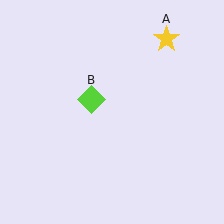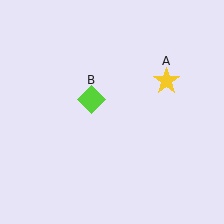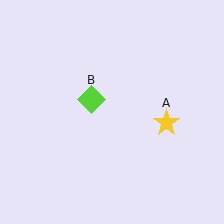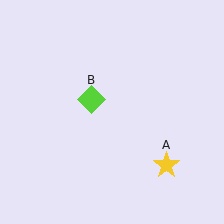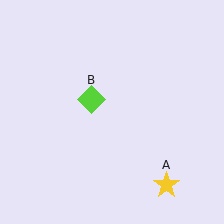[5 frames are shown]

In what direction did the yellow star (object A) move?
The yellow star (object A) moved down.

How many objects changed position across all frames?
1 object changed position: yellow star (object A).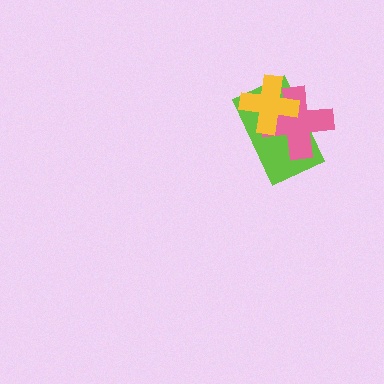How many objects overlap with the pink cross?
2 objects overlap with the pink cross.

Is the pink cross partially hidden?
Yes, it is partially covered by another shape.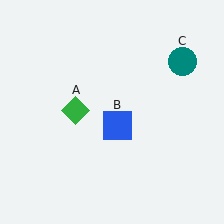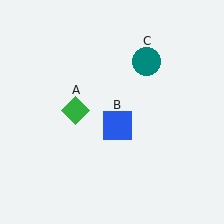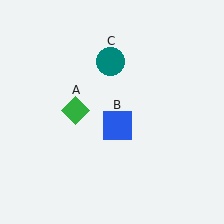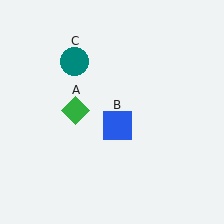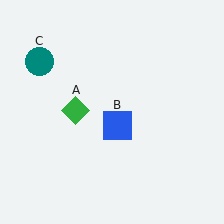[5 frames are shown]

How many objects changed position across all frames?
1 object changed position: teal circle (object C).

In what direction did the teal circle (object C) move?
The teal circle (object C) moved left.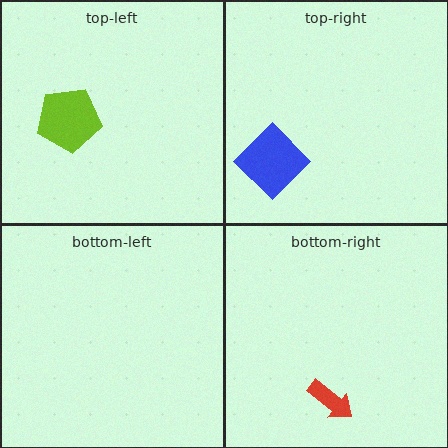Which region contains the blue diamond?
The top-right region.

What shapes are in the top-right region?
The blue diamond.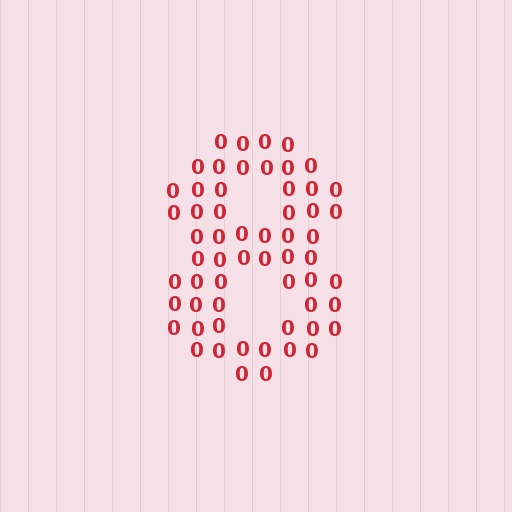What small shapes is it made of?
It is made of small digit 0's.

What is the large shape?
The large shape is the digit 8.